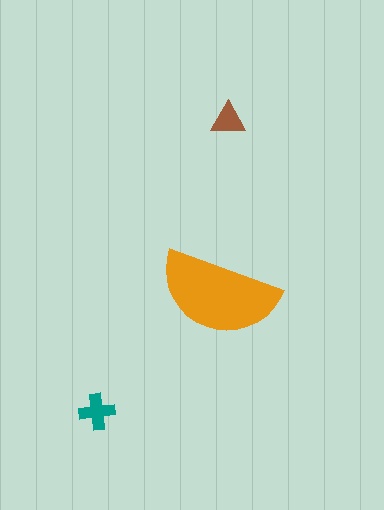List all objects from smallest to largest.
The brown triangle, the teal cross, the orange semicircle.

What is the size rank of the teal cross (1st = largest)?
2nd.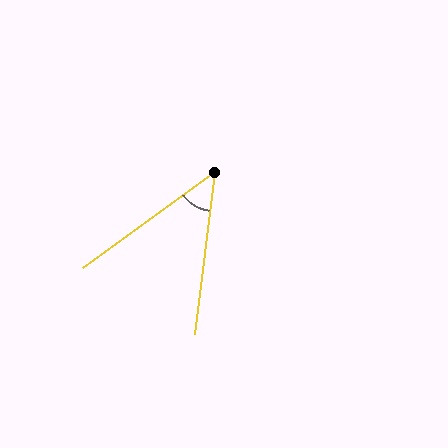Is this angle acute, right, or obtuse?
It is acute.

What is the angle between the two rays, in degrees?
Approximately 47 degrees.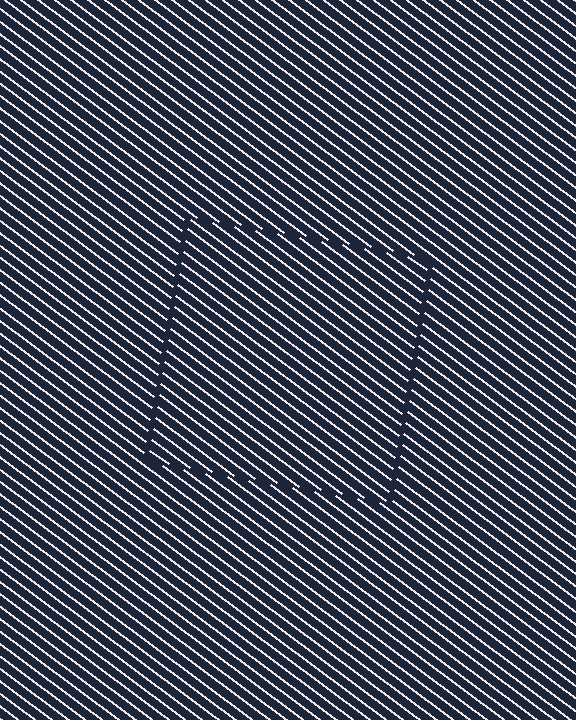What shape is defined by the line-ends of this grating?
An illusory square. The interior of the shape contains the same grating, shifted by half a period — the contour is defined by the phase discontinuity where line-ends from the inner and outer gratings abut.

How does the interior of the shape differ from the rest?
The interior of the shape contains the same grating, shifted by half a period — the contour is defined by the phase discontinuity where line-ends from the inner and outer gratings abut.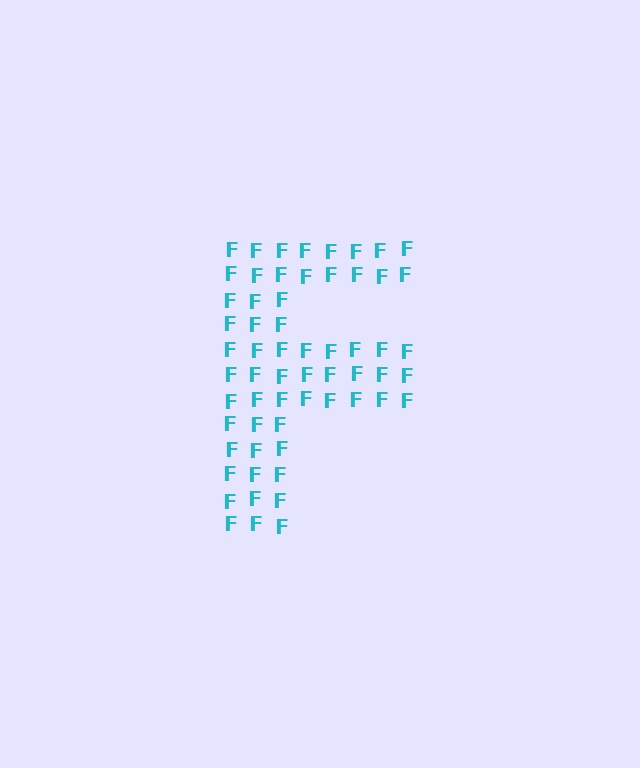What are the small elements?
The small elements are letter F's.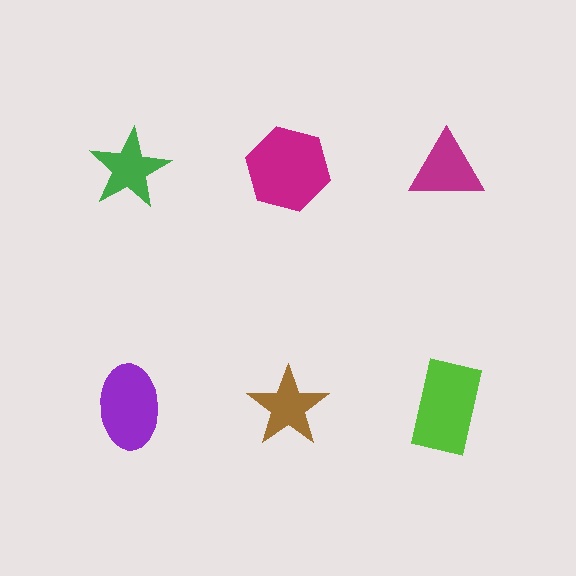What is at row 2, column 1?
A purple ellipse.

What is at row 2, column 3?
A lime rectangle.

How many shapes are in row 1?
3 shapes.